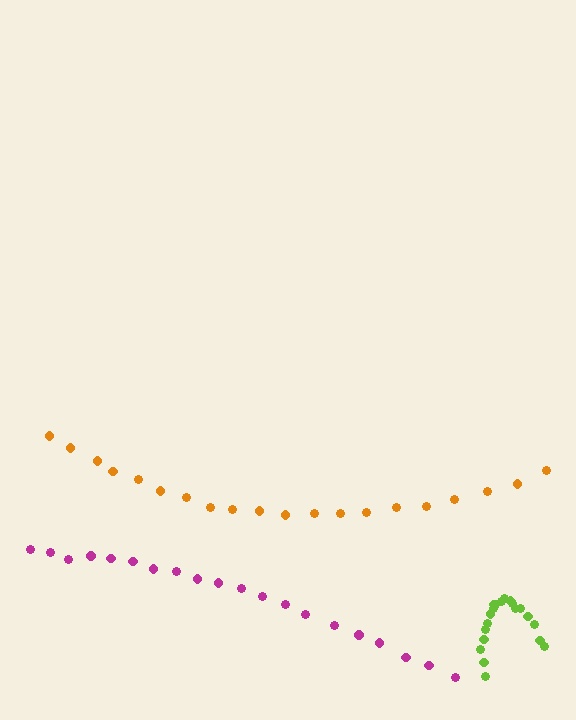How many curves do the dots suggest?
There are 3 distinct paths.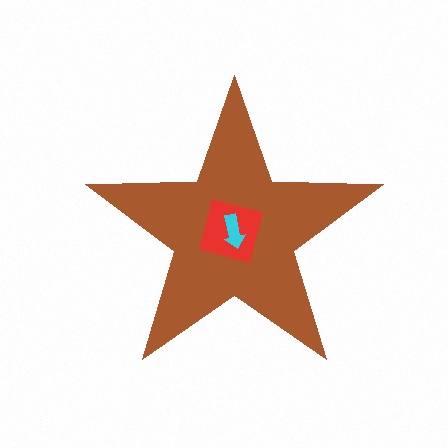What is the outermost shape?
The brown star.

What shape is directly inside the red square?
The cyan arrow.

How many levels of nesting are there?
3.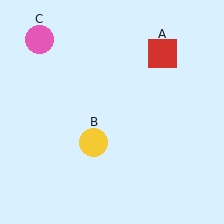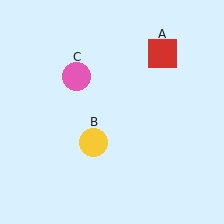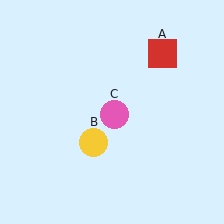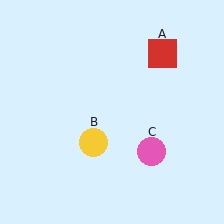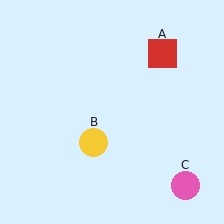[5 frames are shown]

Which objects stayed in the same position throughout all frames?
Red square (object A) and yellow circle (object B) remained stationary.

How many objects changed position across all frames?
1 object changed position: pink circle (object C).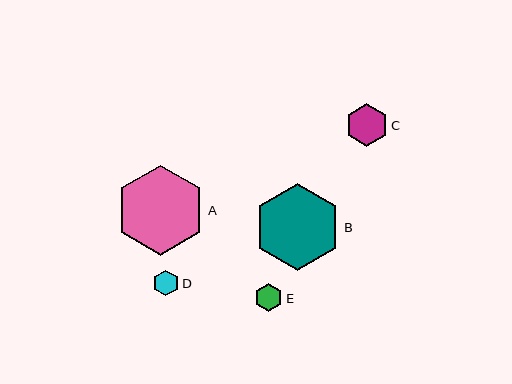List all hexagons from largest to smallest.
From largest to smallest: A, B, C, E, D.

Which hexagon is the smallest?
Hexagon D is the smallest with a size of approximately 26 pixels.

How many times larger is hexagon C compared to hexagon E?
Hexagon C is approximately 1.5 times the size of hexagon E.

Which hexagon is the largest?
Hexagon A is the largest with a size of approximately 90 pixels.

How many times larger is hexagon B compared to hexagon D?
Hexagon B is approximately 3.4 times the size of hexagon D.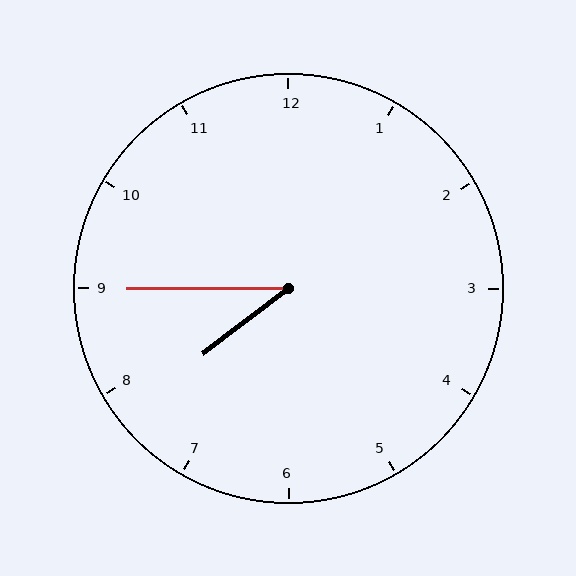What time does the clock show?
7:45.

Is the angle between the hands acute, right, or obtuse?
It is acute.